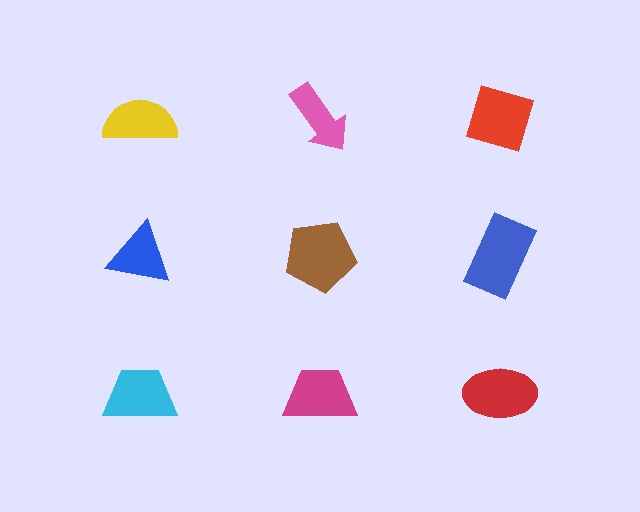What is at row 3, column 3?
A red ellipse.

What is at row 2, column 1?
A blue triangle.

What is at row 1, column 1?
A yellow semicircle.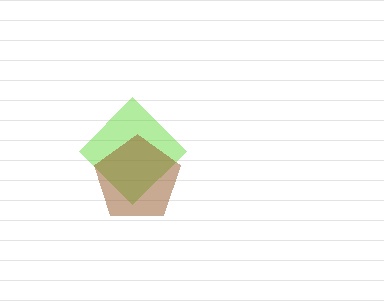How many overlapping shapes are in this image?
There are 2 overlapping shapes in the image.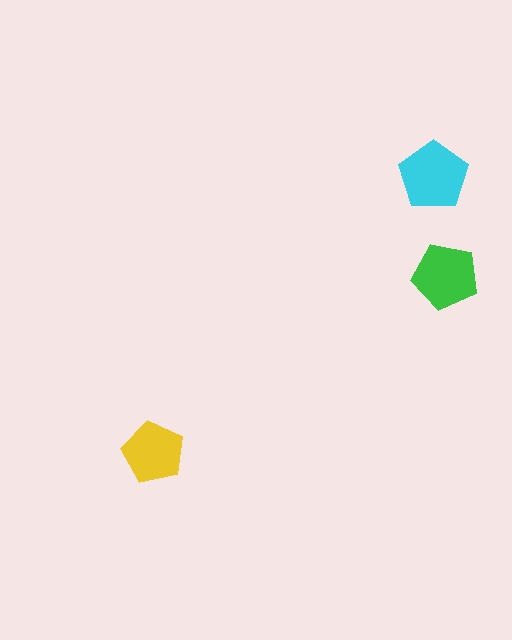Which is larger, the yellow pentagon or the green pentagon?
The green one.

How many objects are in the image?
There are 3 objects in the image.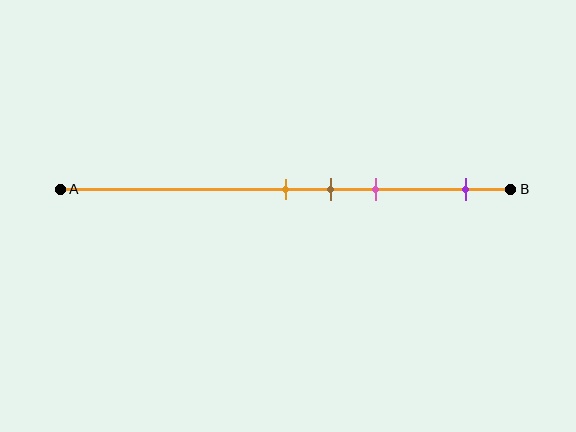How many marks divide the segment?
There are 4 marks dividing the segment.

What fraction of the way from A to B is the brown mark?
The brown mark is approximately 60% (0.6) of the way from A to B.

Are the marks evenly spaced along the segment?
No, the marks are not evenly spaced.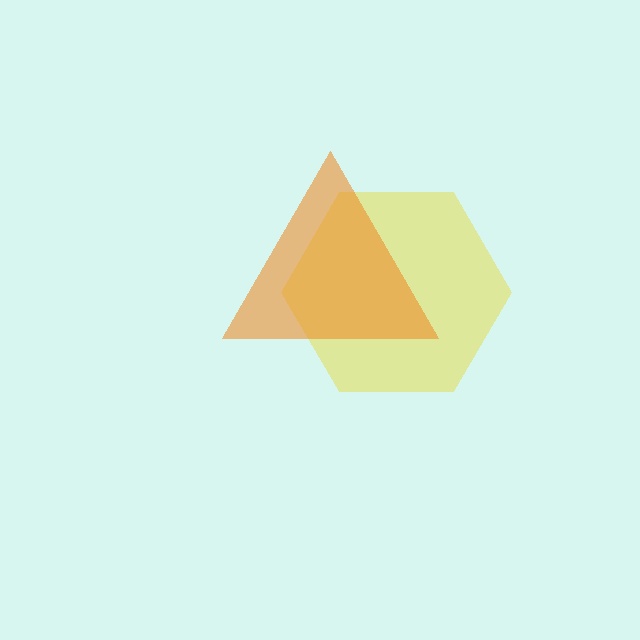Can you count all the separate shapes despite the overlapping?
Yes, there are 2 separate shapes.